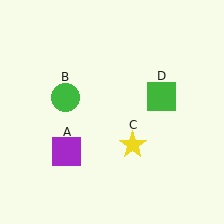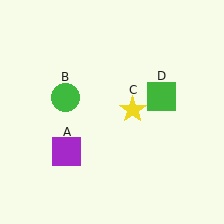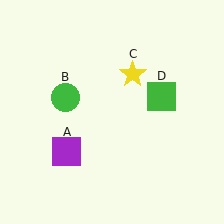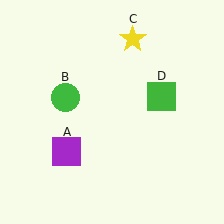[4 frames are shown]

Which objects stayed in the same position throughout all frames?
Purple square (object A) and green circle (object B) and green square (object D) remained stationary.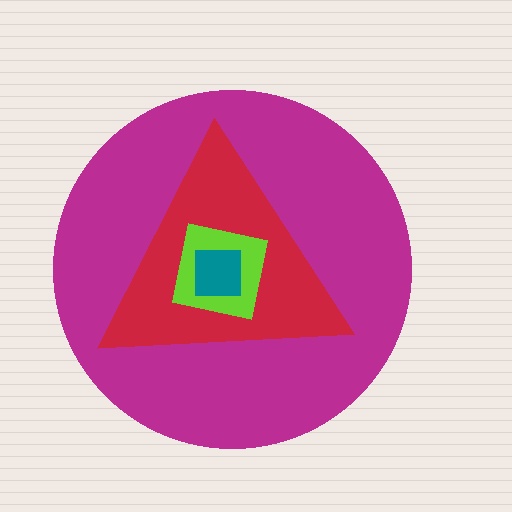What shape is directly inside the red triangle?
The lime square.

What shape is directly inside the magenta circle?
The red triangle.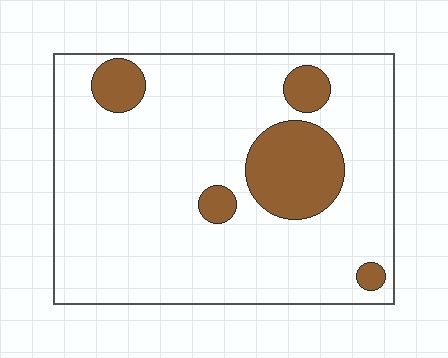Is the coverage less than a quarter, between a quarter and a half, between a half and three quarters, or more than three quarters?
Less than a quarter.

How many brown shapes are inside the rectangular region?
5.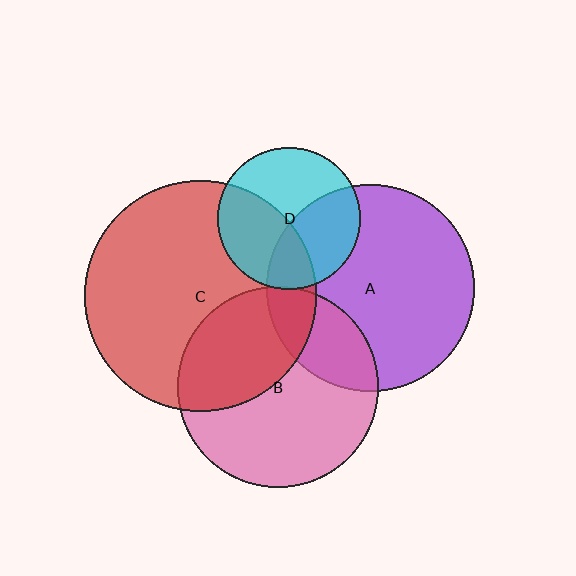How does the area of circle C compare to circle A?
Approximately 1.2 times.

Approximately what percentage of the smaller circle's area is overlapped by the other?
Approximately 15%.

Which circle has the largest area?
Circle C (red).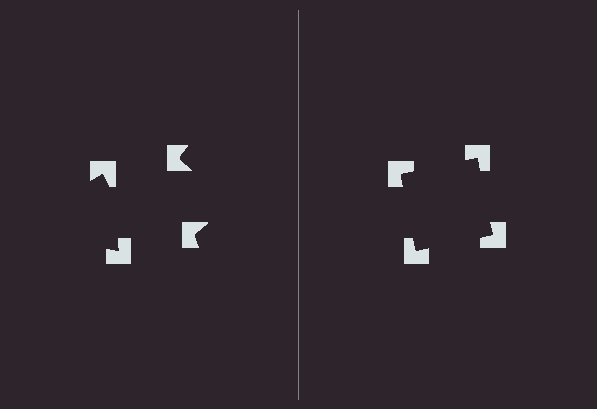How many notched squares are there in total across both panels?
8 — 4 on each side.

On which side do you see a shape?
An illusory square appears on the right side. On the left side the wedge cuts are rotated, so no coherent shape forms.